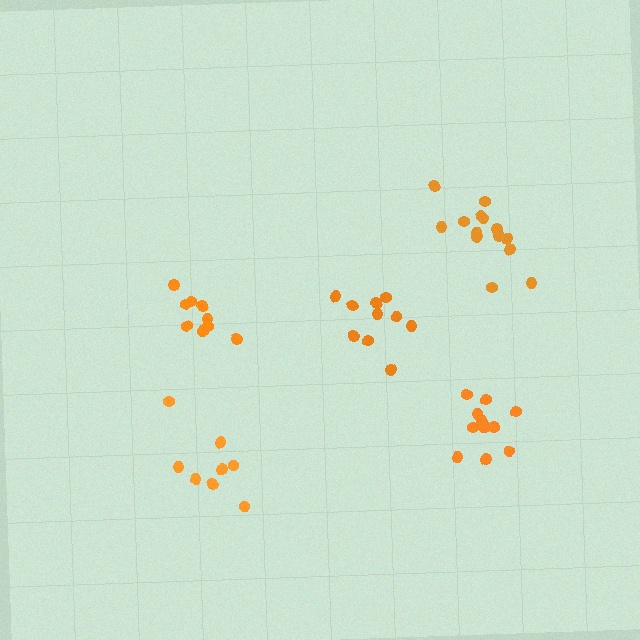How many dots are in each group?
Group 1: 13 dots, Group 2: 10 dots, Group 3: 10 dots, Group 4: 8 dots, Group 5: 14 dots (55 total).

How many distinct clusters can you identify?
There are 5 distinct clusters.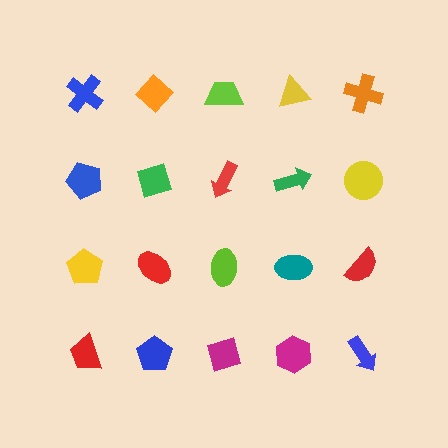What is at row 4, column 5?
A blue arrow.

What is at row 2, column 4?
A green arrow.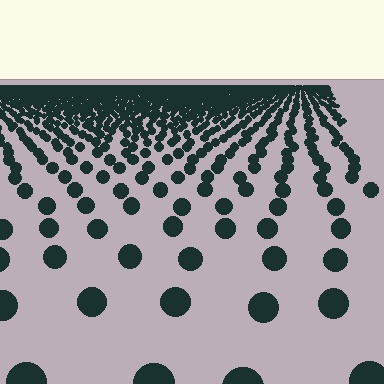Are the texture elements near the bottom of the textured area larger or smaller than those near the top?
Larger. Near the bottom, elements are closer to the viewer and appear at a bigger on-screen size.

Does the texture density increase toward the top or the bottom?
Density increases toward the top.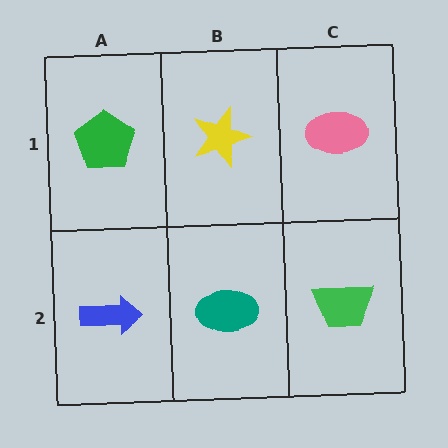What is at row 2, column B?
A teal ellipse.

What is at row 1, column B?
A yellow star.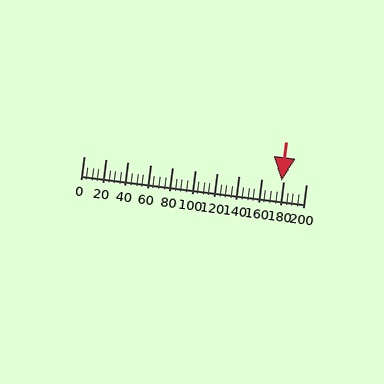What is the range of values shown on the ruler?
The ruler shows values from 0 to 200.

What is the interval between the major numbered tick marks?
The major tick marks are spaced 20 units apart.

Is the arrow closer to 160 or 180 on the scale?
The arrow is closer to 180.